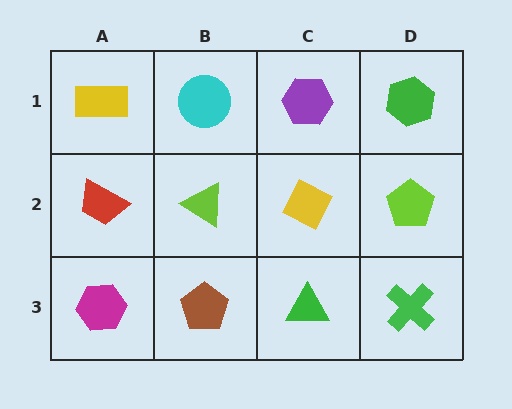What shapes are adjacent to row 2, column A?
A yellow rectangle (row 1, column A), a magenta hexagon (row 3, column A), a lime triangle (row 2, column B).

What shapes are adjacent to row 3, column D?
A lime pentagon (row 2, column D), a green triangle (row 3, column C).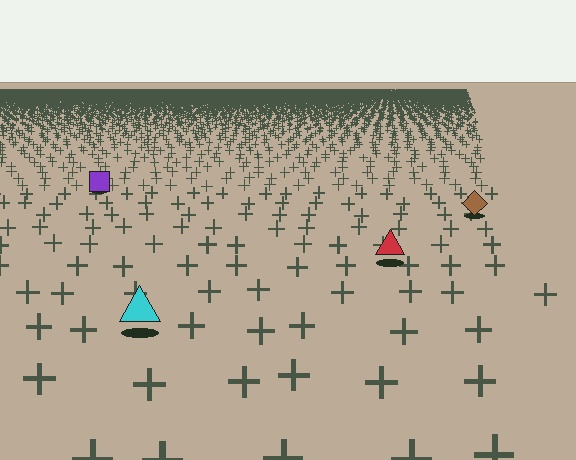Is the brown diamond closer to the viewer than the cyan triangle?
No. The cyan triangle is closer — you can tell from the texture gradient: the ground texture is coarser near it.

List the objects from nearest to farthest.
From nearest to farthest: the cyan triangle, the red triangle, the brown diamond, the purple square.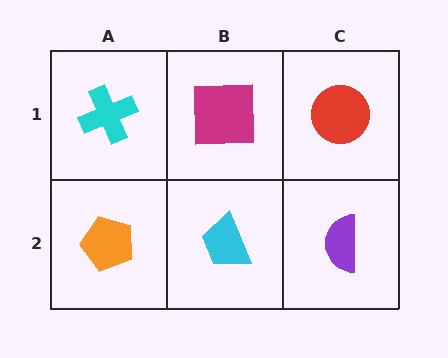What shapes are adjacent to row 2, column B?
A magenta square (row 1, column B), an orange pentagon (row 2, column A), a purple semicircle (row 2, column C).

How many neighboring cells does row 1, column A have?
2.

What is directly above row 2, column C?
A red circle.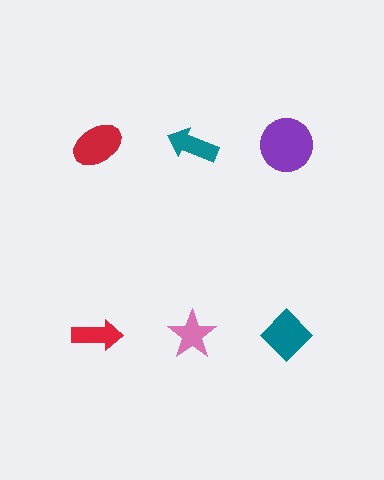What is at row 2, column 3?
A teal diamond.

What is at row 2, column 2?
A pink star.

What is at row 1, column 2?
A teal arrow.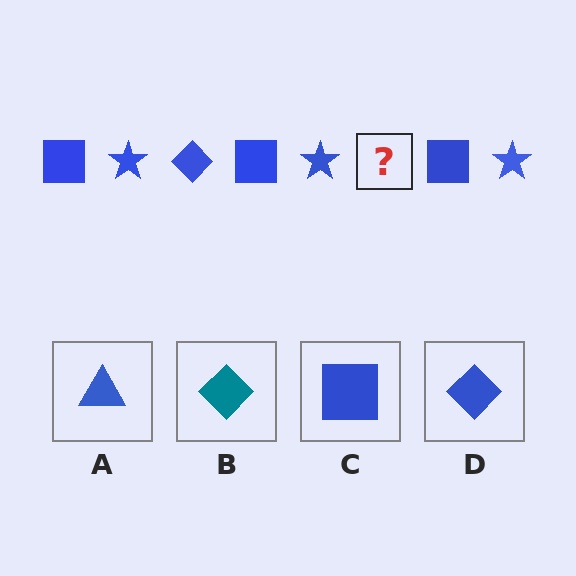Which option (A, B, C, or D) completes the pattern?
D.